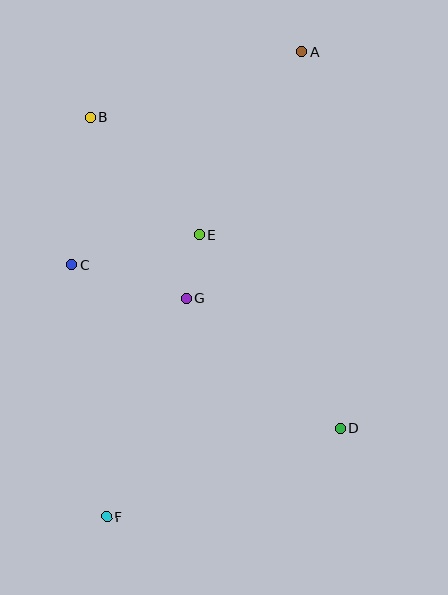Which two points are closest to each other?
Points E and G are closest to each other.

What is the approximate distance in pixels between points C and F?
The distance between C and F is approximately 255 pixels.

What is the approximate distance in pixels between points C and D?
The distance between C and D is approximately 315 pixels.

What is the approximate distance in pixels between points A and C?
The distance between A and C is approximately 315 pixels.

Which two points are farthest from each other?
Points A and F are farthest from each other.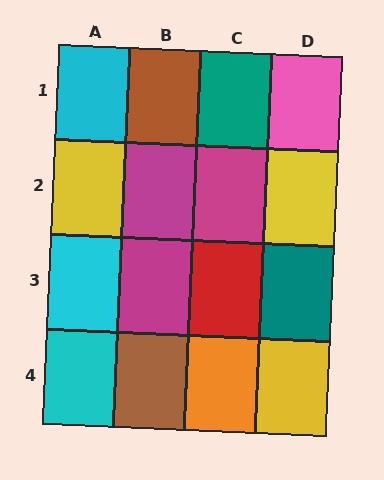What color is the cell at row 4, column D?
Yellow.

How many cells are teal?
2 cells are teal.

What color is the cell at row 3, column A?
Cyan.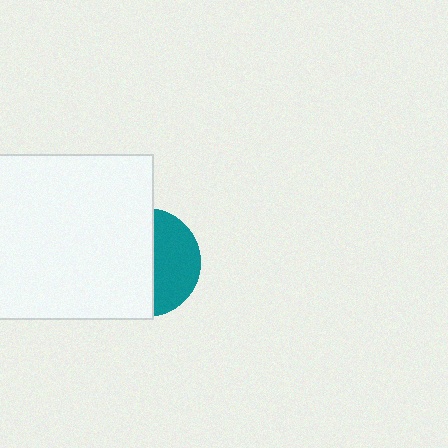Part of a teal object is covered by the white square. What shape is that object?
It is a circle.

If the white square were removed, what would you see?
You would see the complete teal circle.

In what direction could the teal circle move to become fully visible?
The teal circle could move right. That would shift it out from behind the white square entirely.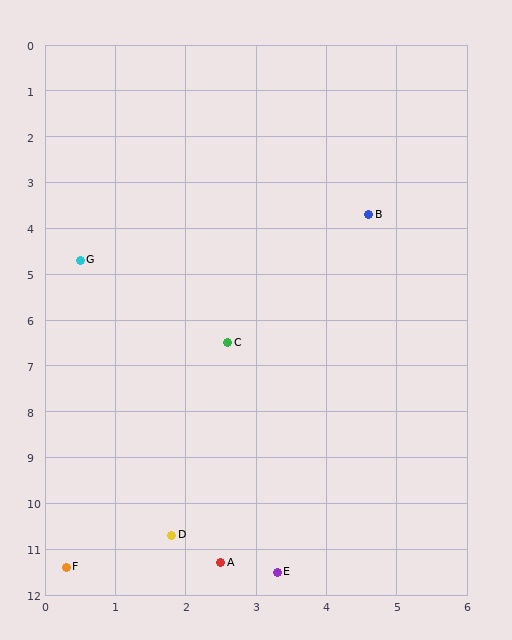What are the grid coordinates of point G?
Point G is at approximately (0.5, 4.7).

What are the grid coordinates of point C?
Point C is at approximately (2.6, 6.5).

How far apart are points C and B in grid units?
Points C and B are about 3.4 grid units apart.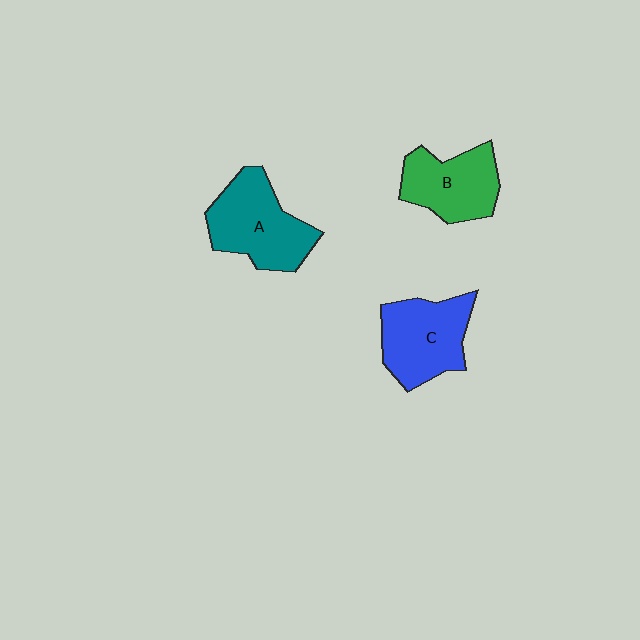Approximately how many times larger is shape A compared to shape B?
Approximately 1.2 times.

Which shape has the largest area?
Shape A (teal).